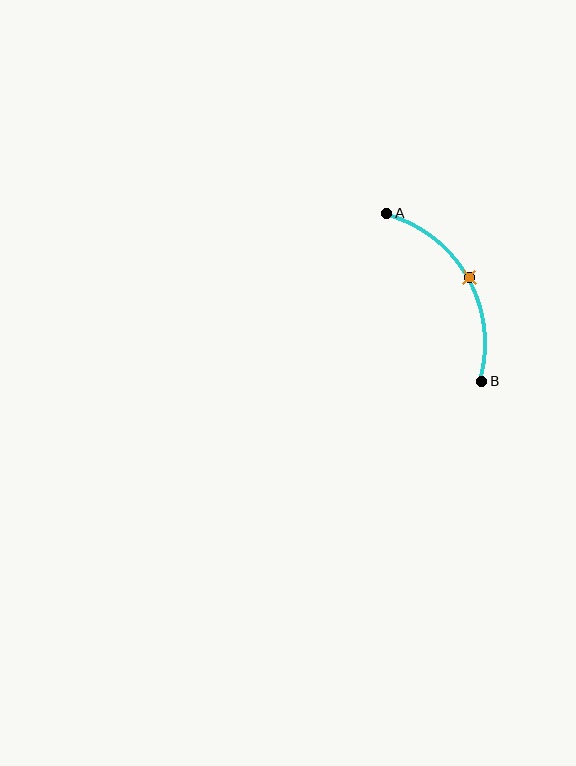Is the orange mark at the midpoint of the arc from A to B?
Yes. The orange mark lies on the arc at equal arc-length from both A and B — it is the arc midpoint.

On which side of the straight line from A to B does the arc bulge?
The arc bulges to the right of the straight line connecting A and B.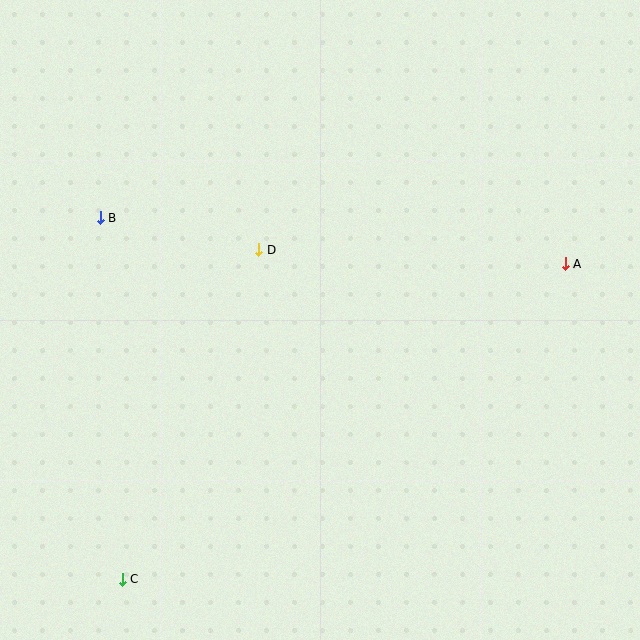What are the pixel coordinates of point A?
Point A is at (565, 264).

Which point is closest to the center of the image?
Point D at (259, 250) is closest to the center.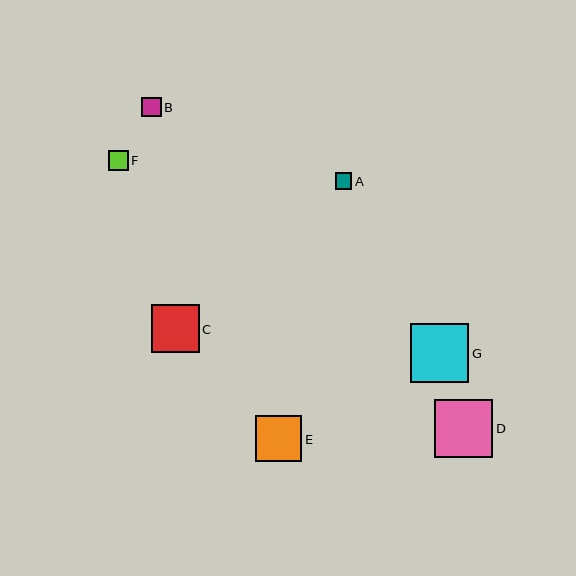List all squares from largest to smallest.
From largest to smallest: D, G, C, E, B, F, A.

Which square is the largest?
Square D is the largest with a size of approximately 59 pixels.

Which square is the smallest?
Square A is the smallest with a size of approximately 17 pixels.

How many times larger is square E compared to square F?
Square E is approximately 2.4 times the size of square F.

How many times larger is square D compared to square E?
Square D is approximately 1.3 times the size of square E.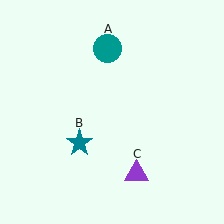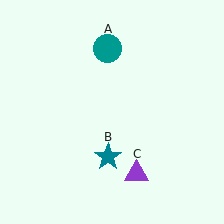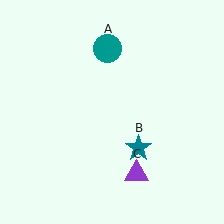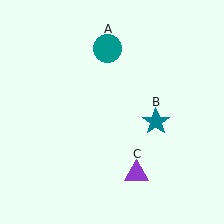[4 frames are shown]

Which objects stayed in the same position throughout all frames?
Teal circle (object A) and purple triangle (object C) remained stationary.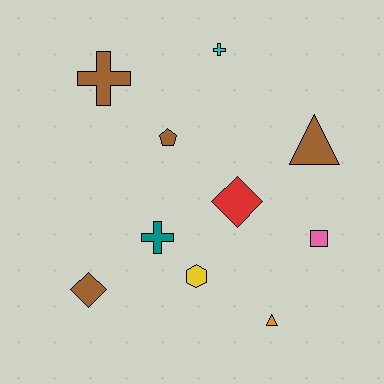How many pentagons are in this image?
There is 1 pentagon.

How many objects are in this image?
There are 10 objects.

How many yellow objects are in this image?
There is 1 yellow object.